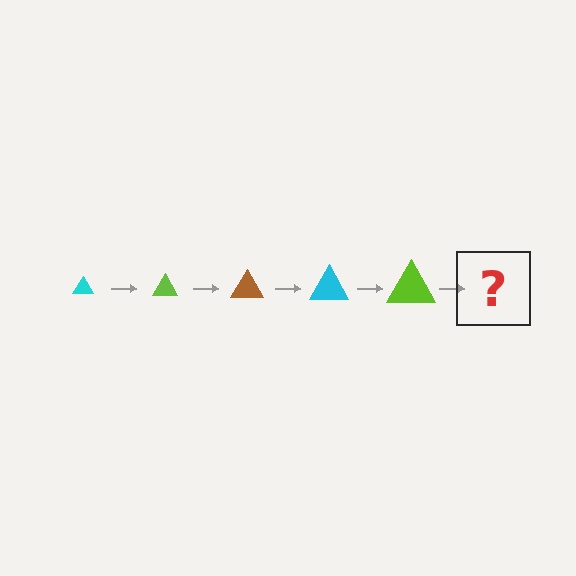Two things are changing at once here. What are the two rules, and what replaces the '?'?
The two rules are that the triangle grows larger each step and the color cycles through cyan, lime, and brown. The '?' should be a brown triangle, larger than the previous one.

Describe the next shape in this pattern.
It should be a brown triangle, larger than the previous one.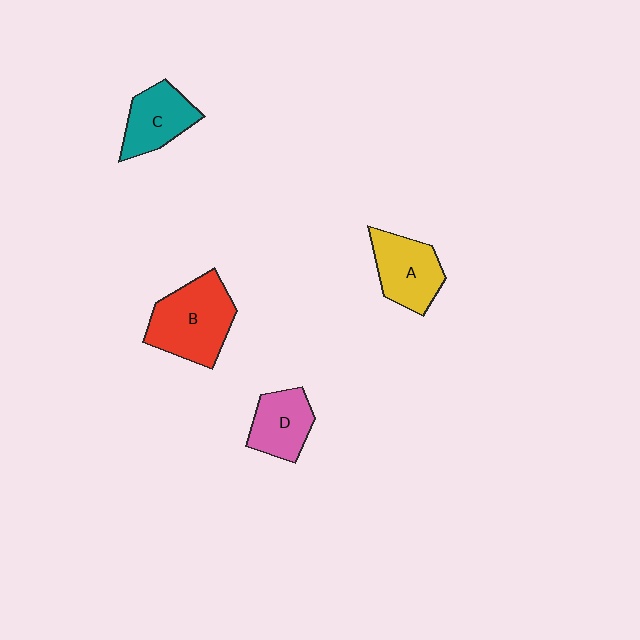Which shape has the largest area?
Shape B (red).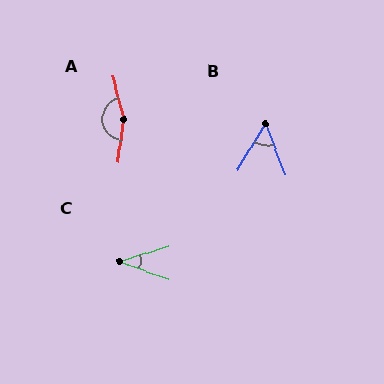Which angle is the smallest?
C, at approximately 36 degrees.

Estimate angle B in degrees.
Approximately 52 degrees.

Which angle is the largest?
A, at approximately 158 degrees.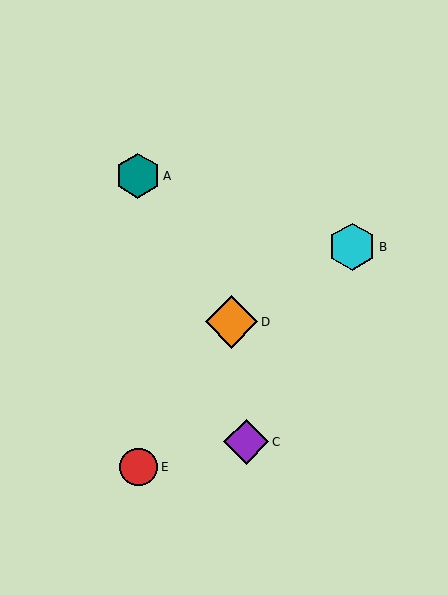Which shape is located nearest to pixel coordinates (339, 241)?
The cyan hexagon (labeled B) at (352, 247) is nearest to that location.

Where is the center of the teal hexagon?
The center of the teal hexagon is at (138, 176).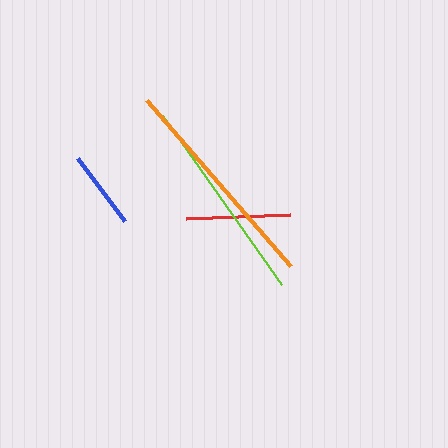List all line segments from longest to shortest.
From longest to shortest: orange, lime, red, blue.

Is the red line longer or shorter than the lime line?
The lime line is longer than the red line.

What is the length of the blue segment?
The blue segment is approximately 79 pixels long.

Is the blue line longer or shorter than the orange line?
The orange line is longer than the blue line.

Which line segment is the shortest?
The blue line is the shortest at approximately 79 pixels.